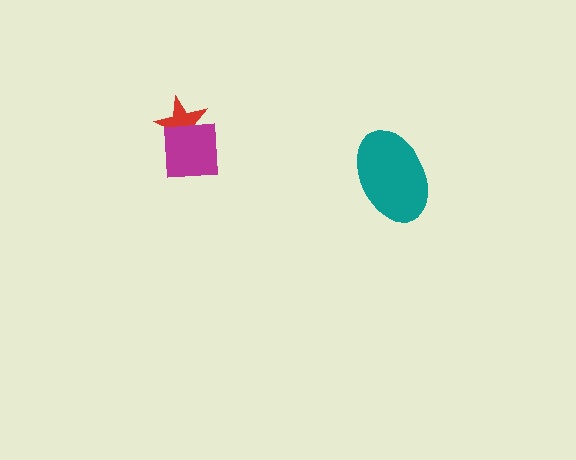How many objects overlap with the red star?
1 object overlaps with the red star.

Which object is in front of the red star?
The magenta square is in front of the red star.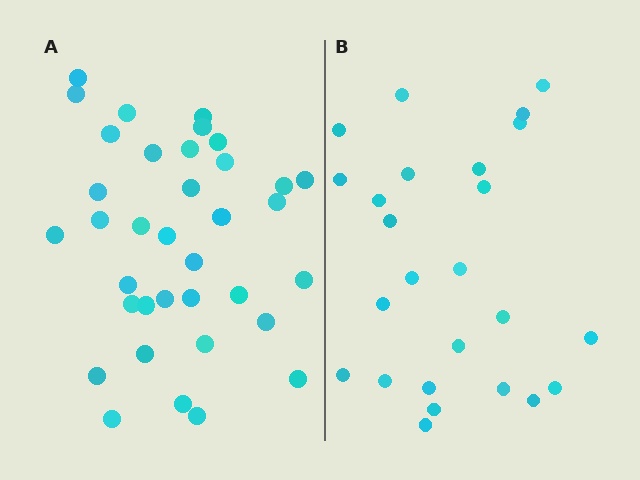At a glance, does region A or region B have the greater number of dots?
Region A (the left region) has more dots.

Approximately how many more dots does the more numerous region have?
Region A has roughly 12 or so more dots than region B.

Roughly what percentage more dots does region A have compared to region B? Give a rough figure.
About 45% more.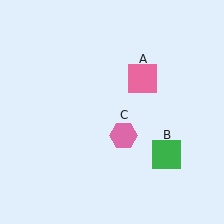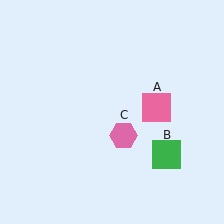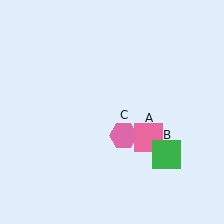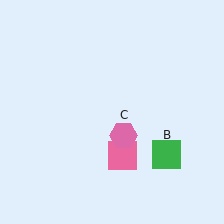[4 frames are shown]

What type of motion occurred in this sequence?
The pink square (object A) rotated clockwise around the center of the scene.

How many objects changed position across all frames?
1 object changed position: pink square (object A).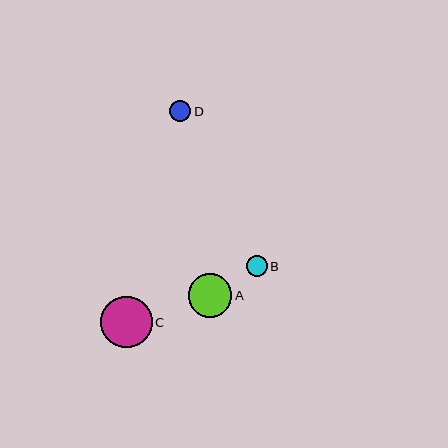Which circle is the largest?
Circle C is the largest with a size of approximately 51 pixels.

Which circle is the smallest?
Circle B is the smallest with a size of approximately 21 pixels.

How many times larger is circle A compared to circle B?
Circle A is approximately 2.1 times the size of circle B.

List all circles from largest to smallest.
From largest to smallest: C, A, D, B.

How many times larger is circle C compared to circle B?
Circle C is approximately 2.5 times the size of circle B.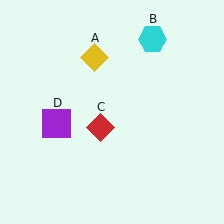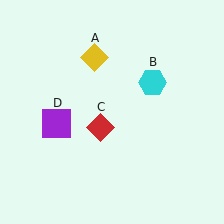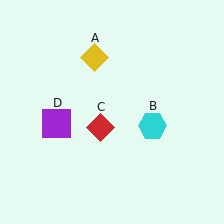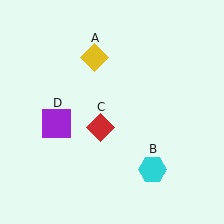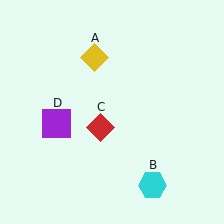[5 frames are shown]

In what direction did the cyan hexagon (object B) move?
The cyan hexagon (object B) moved down.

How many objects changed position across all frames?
1 object changed position: cyan hexagon (object B).